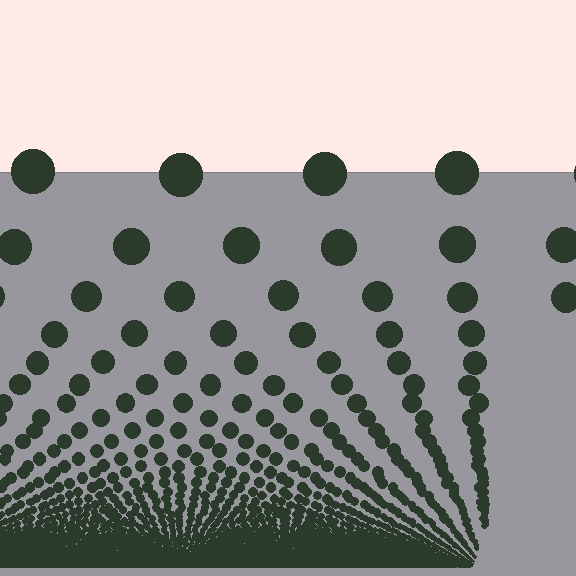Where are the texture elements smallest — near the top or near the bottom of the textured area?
Near the bottom.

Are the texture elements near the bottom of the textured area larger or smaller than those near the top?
Smaller. The gradient is inverted — elements near the bottom are smaller and denser.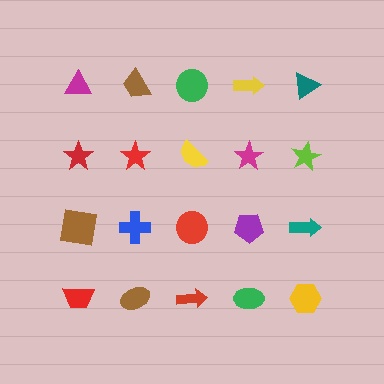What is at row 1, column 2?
A brown trapezoid.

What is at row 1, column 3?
A green circle.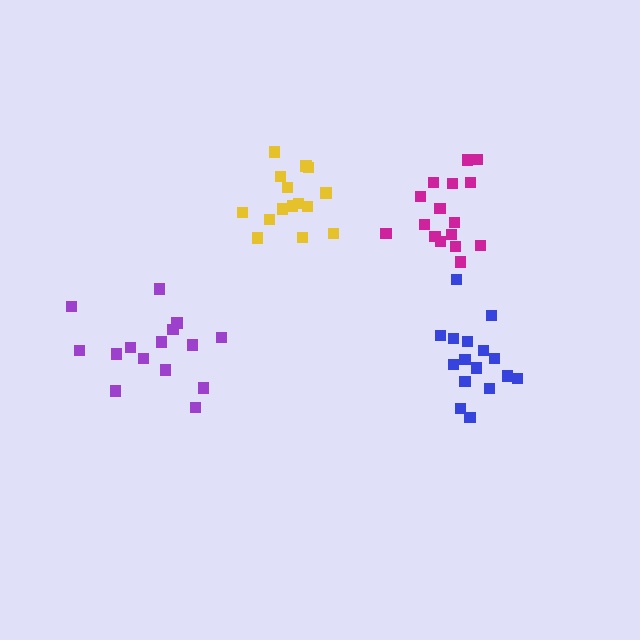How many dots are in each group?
Group 1: 15 dots, Group 2: 15 dots, Group 3: 16 dots, Group 4: 16 dots (62 total).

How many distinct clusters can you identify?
There are 4 distinct clusters.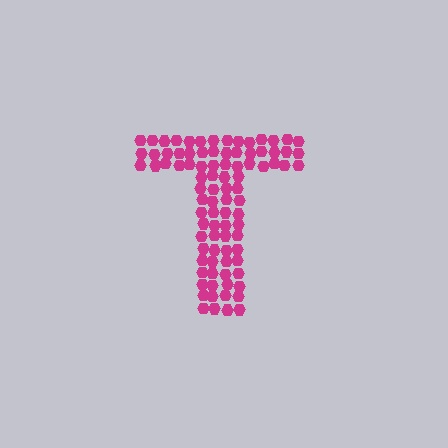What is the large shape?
The large shape is the letter T.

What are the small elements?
The small elements are hexagons.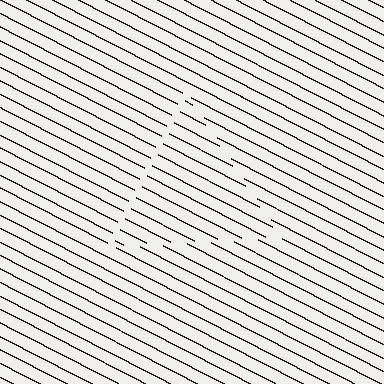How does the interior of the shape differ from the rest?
The interior of the shape contains the same grating, shifted by half a period — the contour is defined by the phase discontinuity where line-ends from the inner and outer gratings abut.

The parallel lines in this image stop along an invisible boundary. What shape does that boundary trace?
An illusory triangle. The interior of the shape contains the same grating, shifted by half a period — the contour is defined by the phase discontinuity where line-ends from the inner and outer gratings abut.